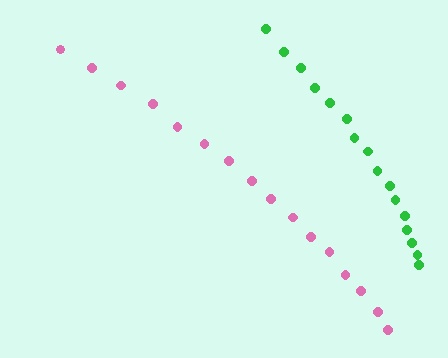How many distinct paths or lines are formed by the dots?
There are 2 distinct paths.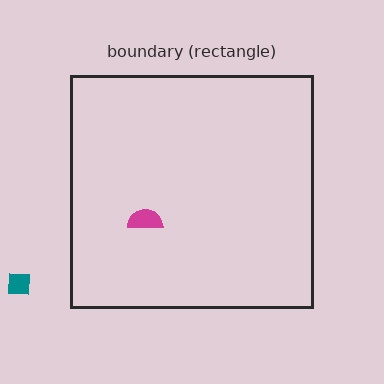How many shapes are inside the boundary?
1 inside, 1 outside.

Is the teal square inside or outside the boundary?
Outside.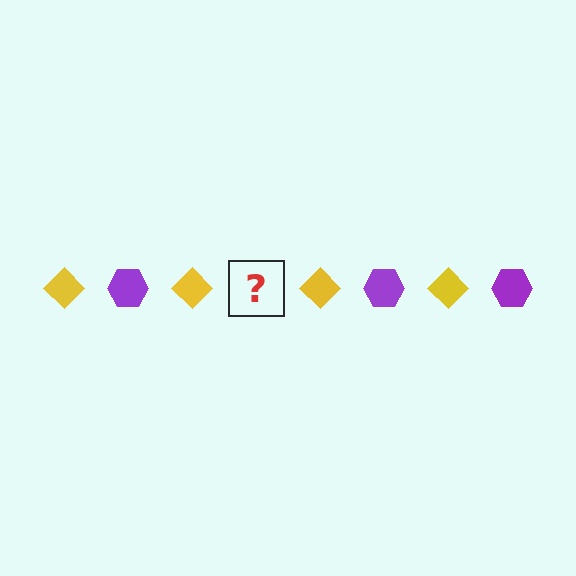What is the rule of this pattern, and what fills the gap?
The rule is that the pattern alternates between yellow diamond and purple hexagon. The gap should be filled with a purple hexagon.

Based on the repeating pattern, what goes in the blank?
The blank should be a purple hexagon.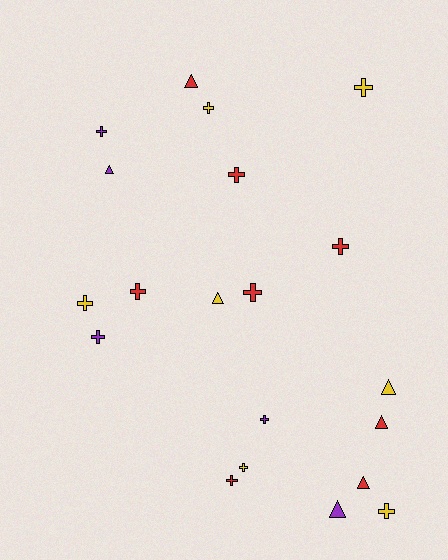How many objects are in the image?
There are 20 objects.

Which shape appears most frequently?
Cross, with 13 objects.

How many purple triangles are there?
There are 2 purple triangles.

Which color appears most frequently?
Red, with 8 objects.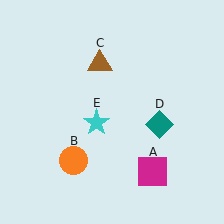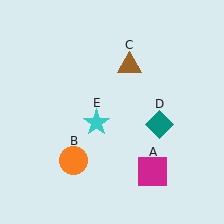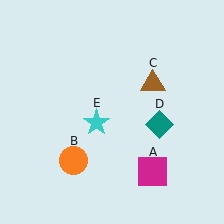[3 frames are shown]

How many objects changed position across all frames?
1 object changed position: brown triangle (object C).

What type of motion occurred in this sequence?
The brown triangle (object C) rotated clockwise around the center of the scene.